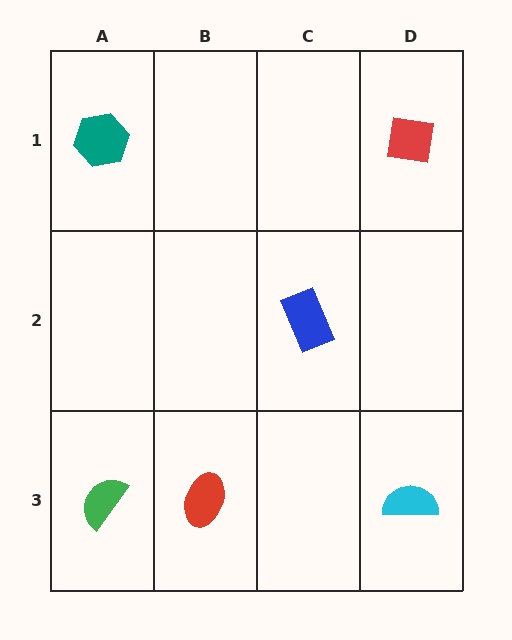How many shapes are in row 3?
3 shapes.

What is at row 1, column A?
A teal hexagon.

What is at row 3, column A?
A green semicircle.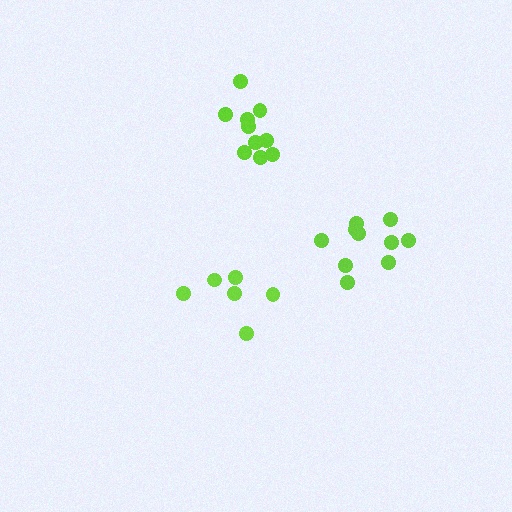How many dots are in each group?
Group 1: 6 dots, Group 2: 10 dots, Group 3: 10 dots (26 total).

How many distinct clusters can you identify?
There are 3 distinct clusters.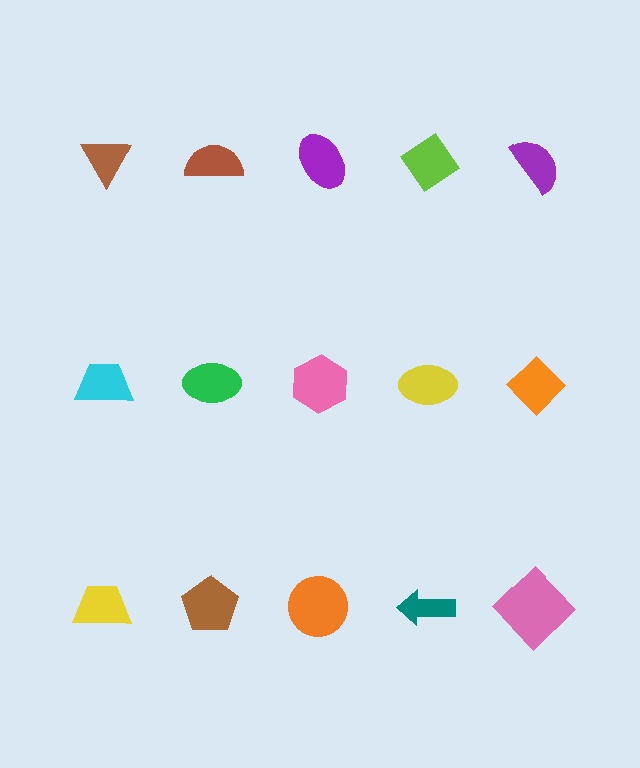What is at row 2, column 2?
A green ellipse.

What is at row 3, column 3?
An orange circle.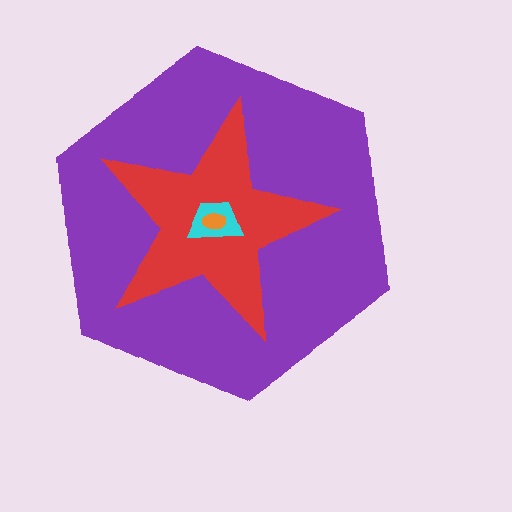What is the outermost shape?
The purple hexagon.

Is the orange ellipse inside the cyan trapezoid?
Yes.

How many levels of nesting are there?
4.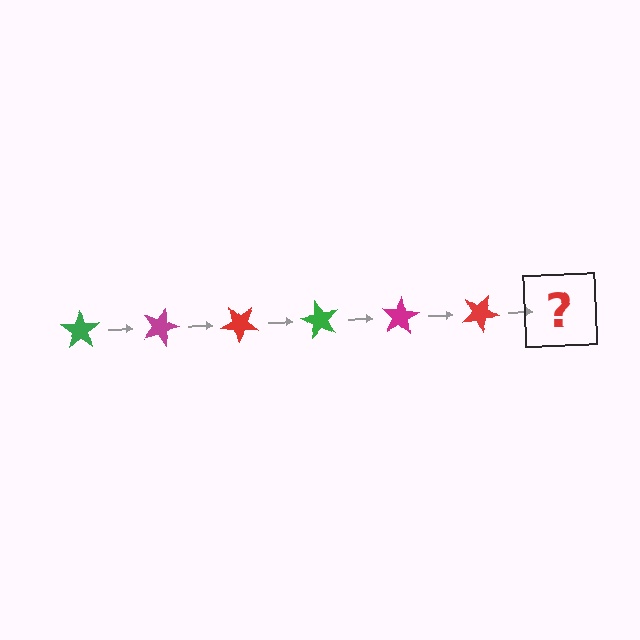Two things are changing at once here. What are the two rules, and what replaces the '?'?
The two rules are that it rotates 20 degrees each step and the color cycles through green, magenta, and red. The '?' should be a green star, rotated 120 degrees from the start.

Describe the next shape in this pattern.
It should be a green star, rotated 120 degrees from the start.